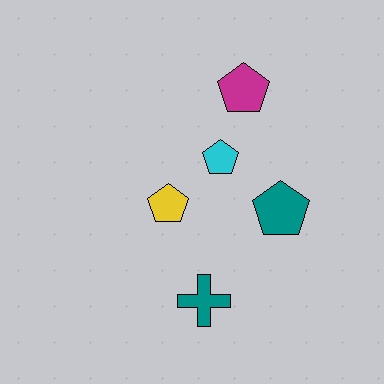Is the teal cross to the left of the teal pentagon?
Yes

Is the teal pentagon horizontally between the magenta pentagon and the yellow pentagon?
No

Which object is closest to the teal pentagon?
The cyan pentagon is closest to the teal pentagon.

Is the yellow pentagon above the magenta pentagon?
No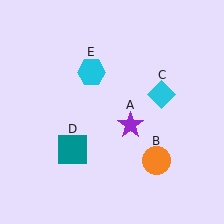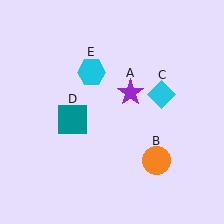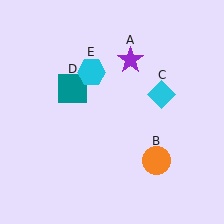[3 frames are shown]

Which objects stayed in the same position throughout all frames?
Orange circle (object B) and cyan diamond (object C) and cyan hexagon (object E) remained stationary.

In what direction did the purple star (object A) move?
The purple star (object A) moved up.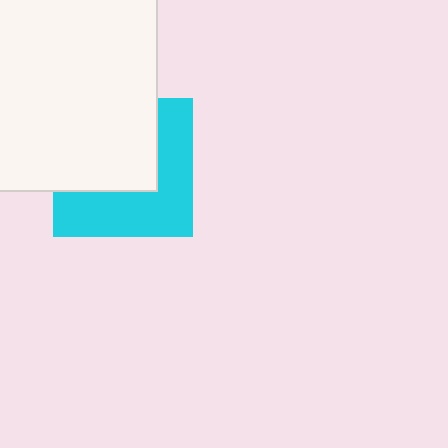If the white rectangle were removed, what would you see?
You would see the complete cyan square.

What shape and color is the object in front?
The object in front is a white rectangle.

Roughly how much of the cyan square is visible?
About half of it is visible (roughly 50%).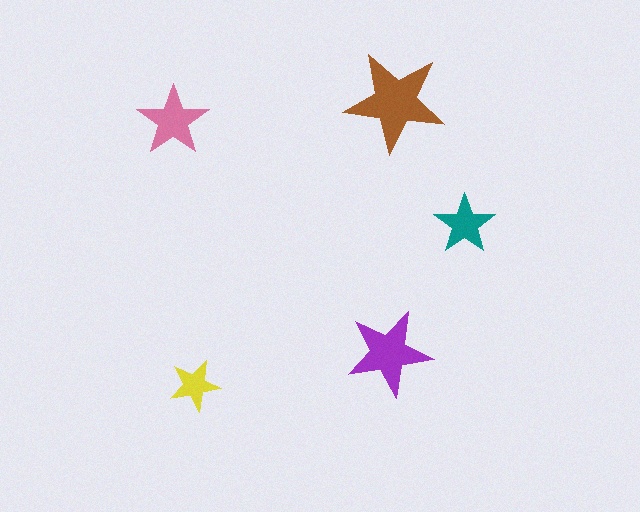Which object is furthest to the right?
The teal star is rightmost.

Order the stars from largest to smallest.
the brown one, the purple one, the pink one, the teal one, the yellow one.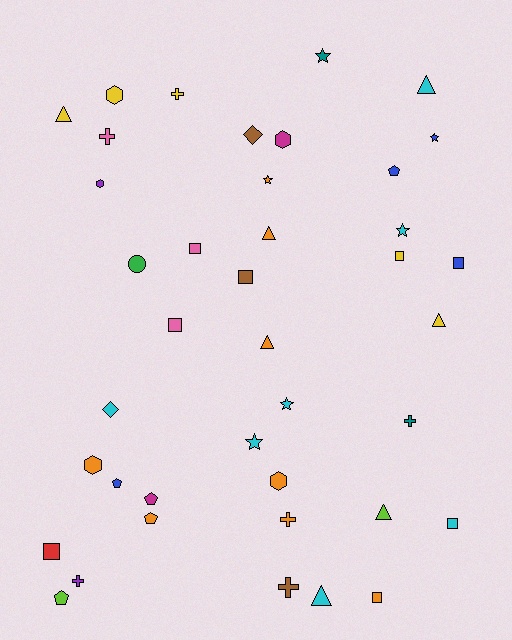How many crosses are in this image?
There are 6 crosses.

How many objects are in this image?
There are 40 objects.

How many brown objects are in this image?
There are 3 brown objects.